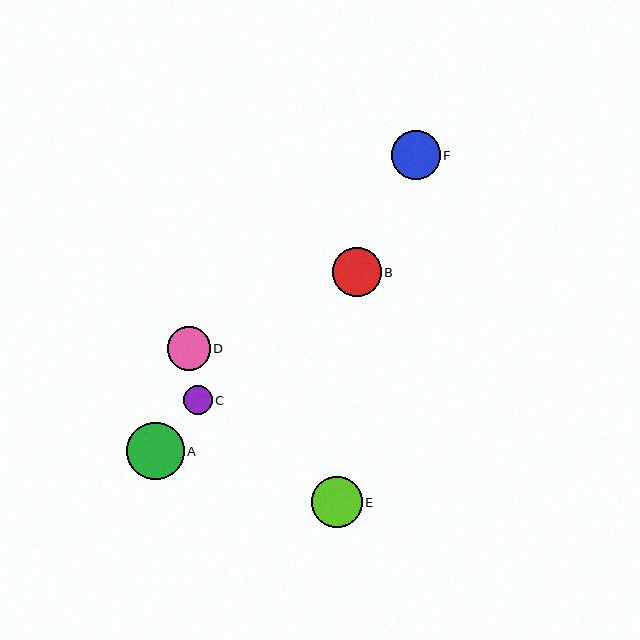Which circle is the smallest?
Circle C is the smallest with a size of approximately 29 pixels.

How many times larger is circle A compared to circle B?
Circle A is approximately 1.2 times the size of circle B.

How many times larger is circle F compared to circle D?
Circle F is approximately 1.1 times the size of circle D.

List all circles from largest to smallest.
From largest to smallest: A, E, B, F, D, C.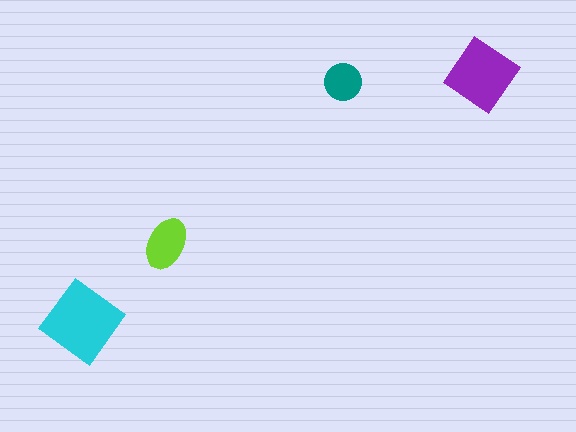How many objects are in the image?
There are 4 objects in the image.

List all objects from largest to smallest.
The cyan diamond, the purple diamond, the lime ellipse, the teal circle.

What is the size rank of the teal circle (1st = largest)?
4th.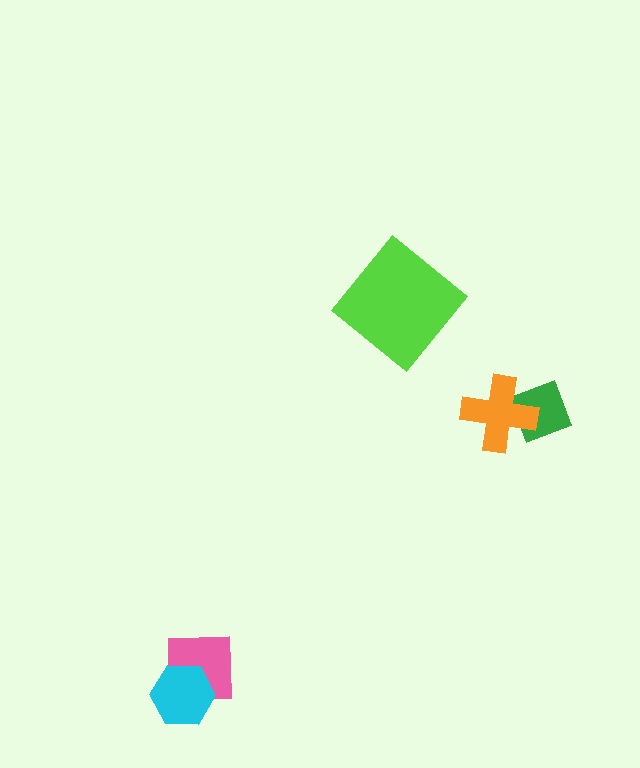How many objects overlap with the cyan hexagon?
1 object overlaps with the cyan hexagon.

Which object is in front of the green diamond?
The orange cross is in front of the green diamond.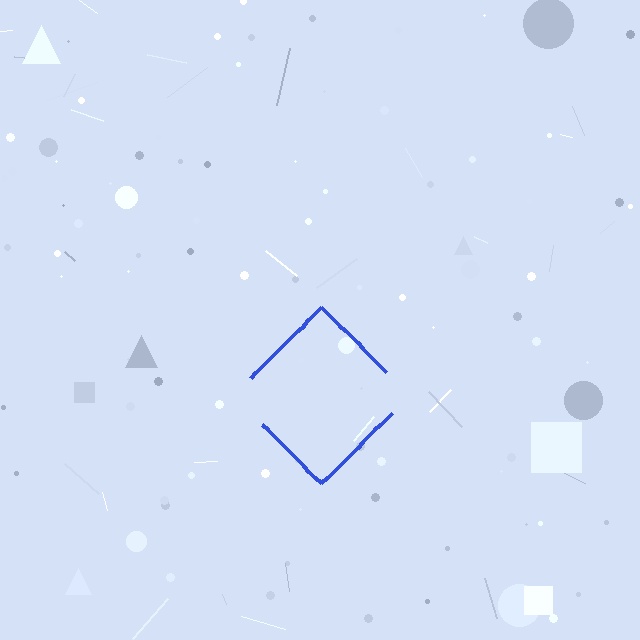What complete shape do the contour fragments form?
The contour fragments form a diamond.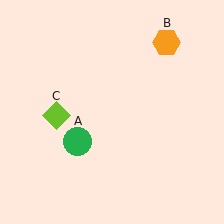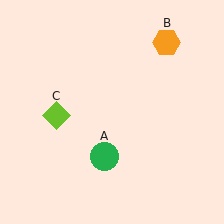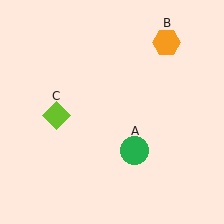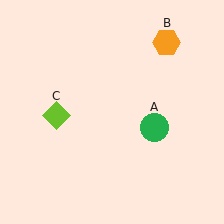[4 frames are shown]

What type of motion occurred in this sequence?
The green circle (object A) rotated counterclockwise around the center of the scene.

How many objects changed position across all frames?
1 object changed position: green circle (object A).